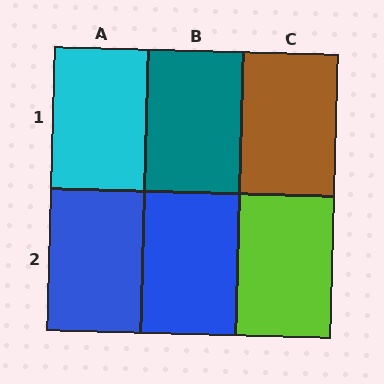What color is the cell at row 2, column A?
Blue.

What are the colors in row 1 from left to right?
Cyan, teal, brown.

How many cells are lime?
1 cell is lime.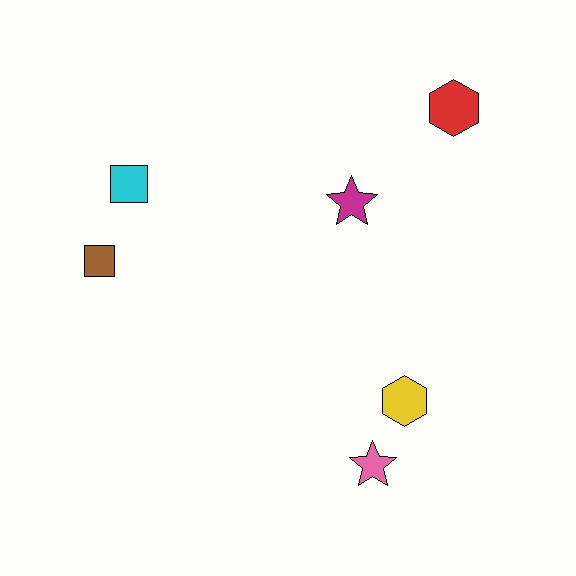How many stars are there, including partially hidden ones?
There are 2 stars.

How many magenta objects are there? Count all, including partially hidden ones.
There is 1 magenta object.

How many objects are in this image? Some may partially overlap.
There are 6 objects.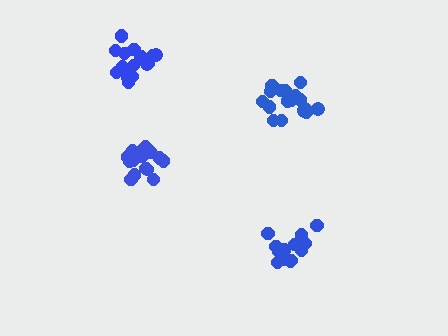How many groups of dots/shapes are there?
There are 4 groups.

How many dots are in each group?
Group 1: 18 dots, Group 2: 17 dots, Group 3: 17 dots, Group 4: 15 dots (67 total).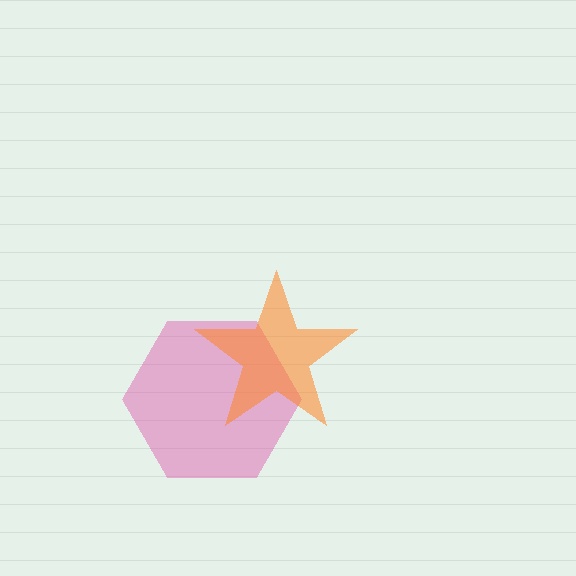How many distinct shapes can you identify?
There are 2 distinct shapes: a pink hexagon, an orange star.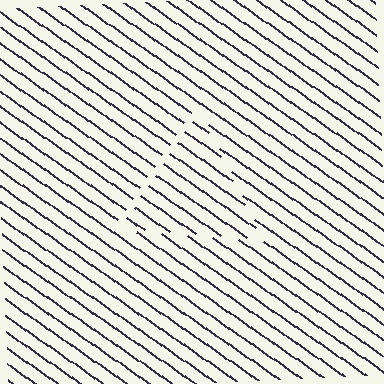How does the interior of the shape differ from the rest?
The interior of the shape contains the same grating, shifted by half a period — the contour is defined by the phase discontinuity where line-ends from the inner and outer gratings abut.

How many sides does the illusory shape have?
3 sides — the line-ends trace a triangle.